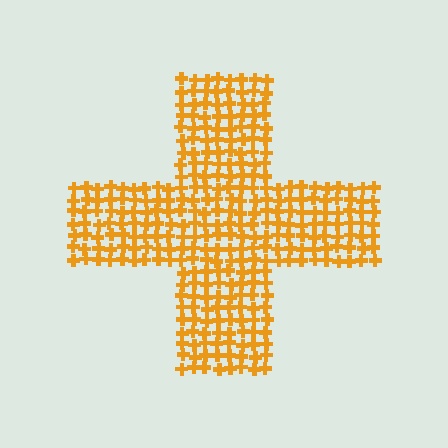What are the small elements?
The small elements are crosses.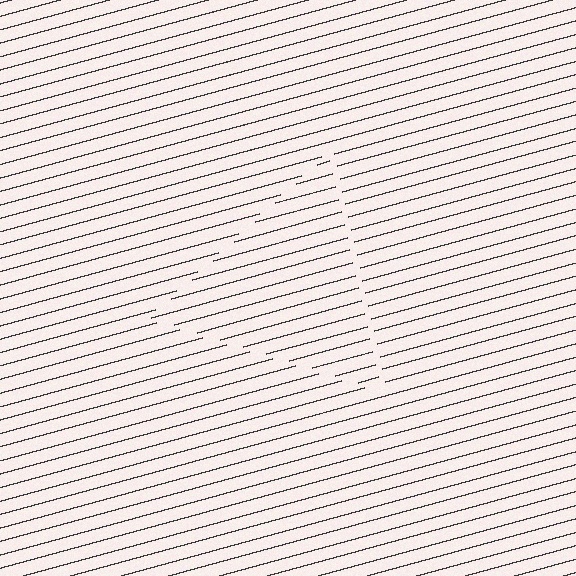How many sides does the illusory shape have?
3 sides — the line-ends trace a triangle.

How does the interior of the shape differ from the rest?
The interior of the shape contains the same grating, shifted by half a period — the contour is defined by the phase discontinuity where line-ends from the inner and outer gratings abut.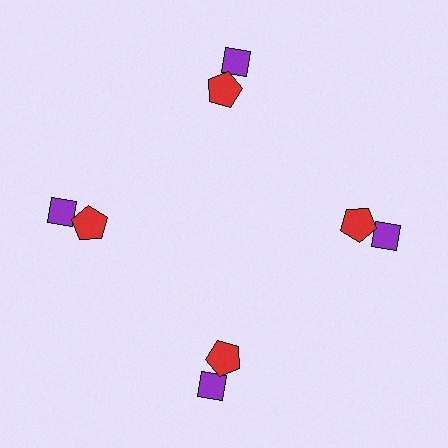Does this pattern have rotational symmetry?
Yes, this pattern has 4-fold rotational symmetry. It looks the same after rotating 90 degrees around the center.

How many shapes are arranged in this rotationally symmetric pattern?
There are 8 shapes, arranged in 4 groups of 2.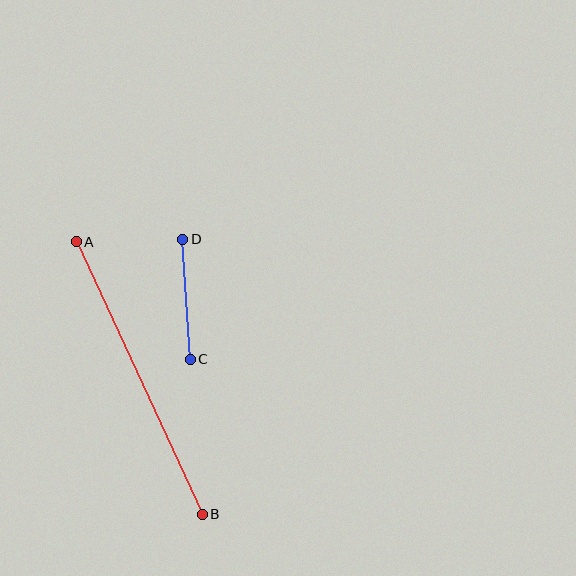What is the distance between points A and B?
The distance is approximately 300 pixels.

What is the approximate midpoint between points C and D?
The midpoint is at approximately (186, 299) pixels.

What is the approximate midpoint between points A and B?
The midpoint is at approximately (139, 378) pixels.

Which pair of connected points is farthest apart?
Points A and B are farthest apart.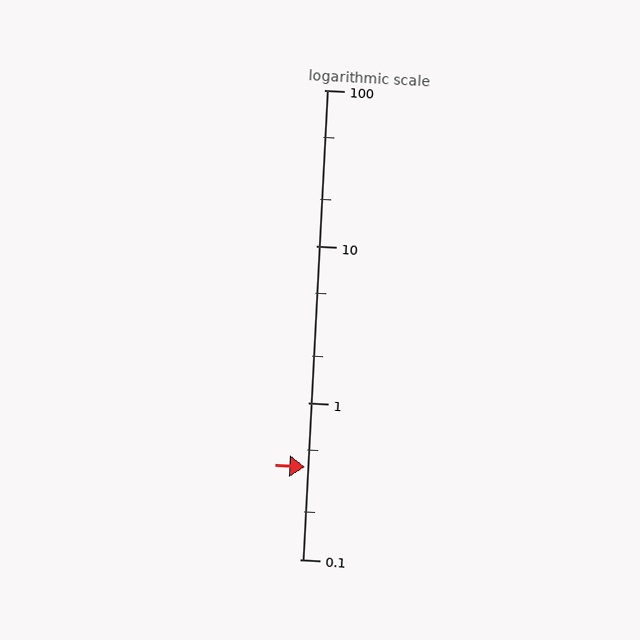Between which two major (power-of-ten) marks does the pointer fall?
The pointer is between 0.1 and 1.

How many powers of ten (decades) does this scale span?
The scale spans 3 decades, from 0.1 to 100.